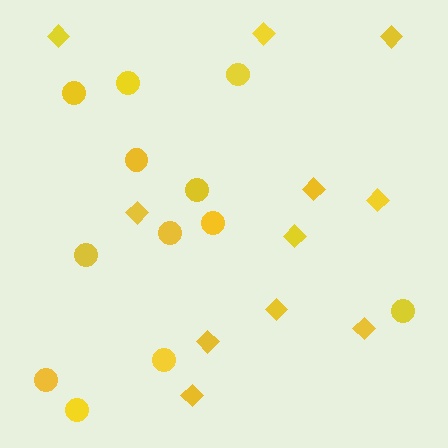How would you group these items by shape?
There are 2 groups: one group of diamonds (11) and one group of circles (12).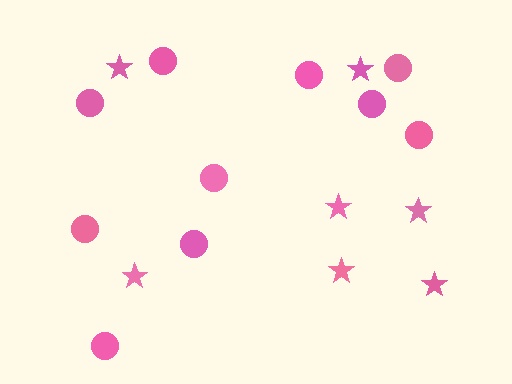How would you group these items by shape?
There are 2 groups: one group of circles (10) and one group of stars (7).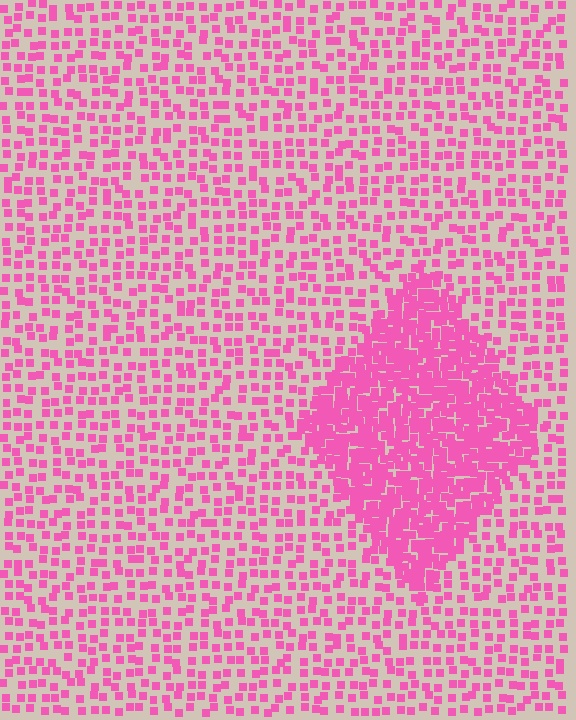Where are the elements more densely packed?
The elements are more densely packed inside the diamond boundary.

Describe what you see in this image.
The image contains small pink elements arranged at two different densities. A diamond-shaped region is visible where the elements are more densely packed than the surrounding area.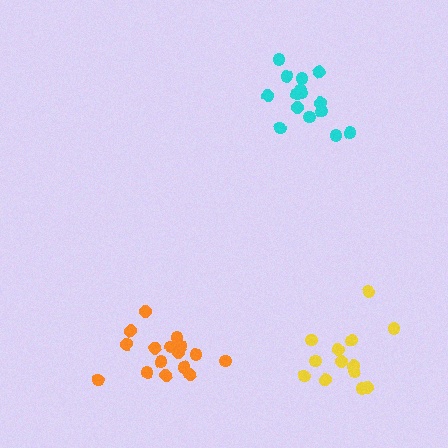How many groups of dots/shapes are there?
There are 3 groups.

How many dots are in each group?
Group 1: 15 dots, Group 2: 13 dots, Group 3: 16 dots (44 total).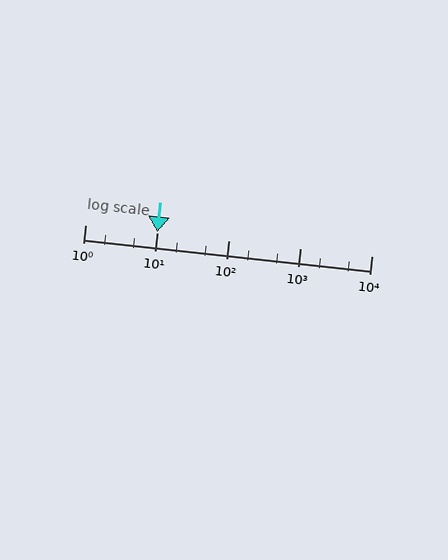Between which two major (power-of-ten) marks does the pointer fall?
The pointer is between 10 and 100.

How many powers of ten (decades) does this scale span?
The scale spans 4 decades, from 1 to 10000.